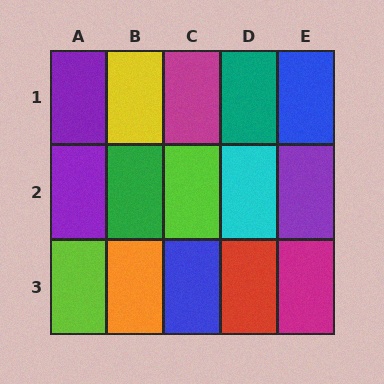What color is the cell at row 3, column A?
Lime.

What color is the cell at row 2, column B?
Green.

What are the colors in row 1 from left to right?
Purple, yellow, magenta, teal, blue.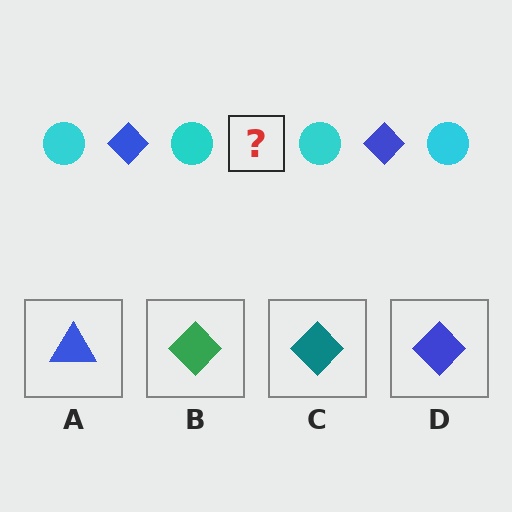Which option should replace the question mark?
Option D.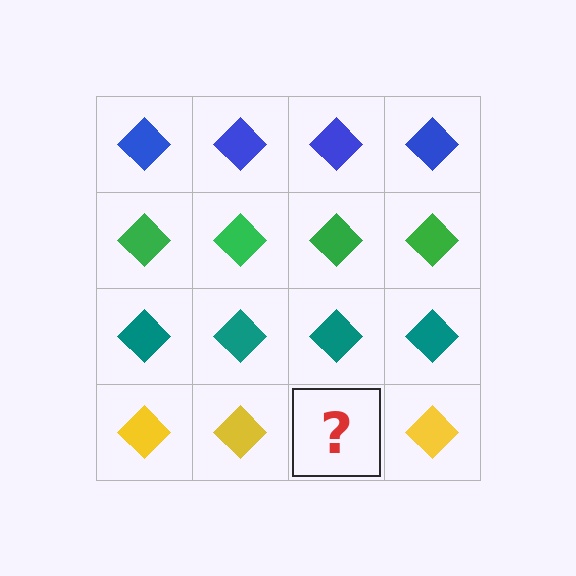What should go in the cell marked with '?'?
The missing cell should contain a yellow diamond.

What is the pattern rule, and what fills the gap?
The rule is that each row has a consistent color. The gap should be filled with a yellow diamond.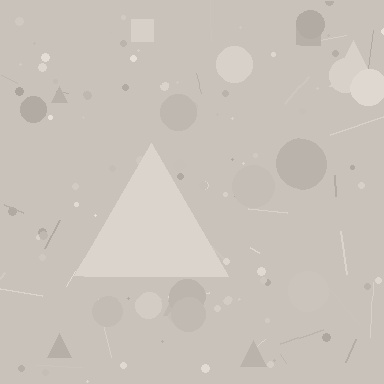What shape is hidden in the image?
A triangle is hidden in the image.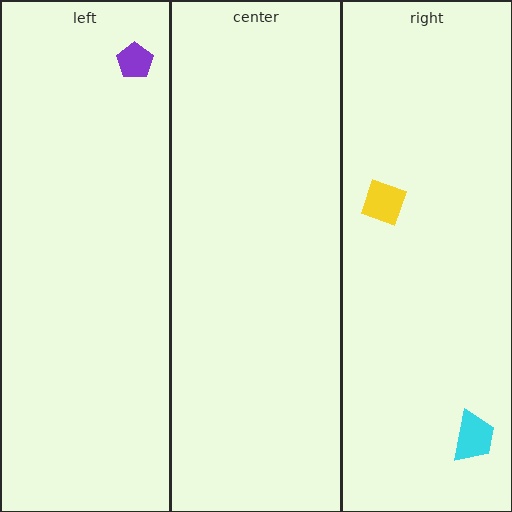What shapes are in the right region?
The yellow square, the cyan trapezoid.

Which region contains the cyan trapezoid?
The right region.